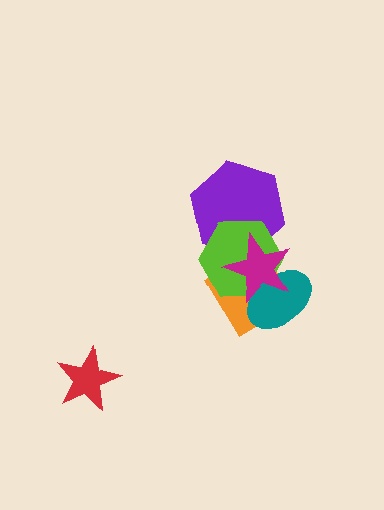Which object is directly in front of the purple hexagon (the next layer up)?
The lime hexagon is directly in front of the purple hexagon.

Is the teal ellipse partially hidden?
Yes, it is partially covered by another shape.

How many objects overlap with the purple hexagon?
2 objects overlap with the purple hexagon.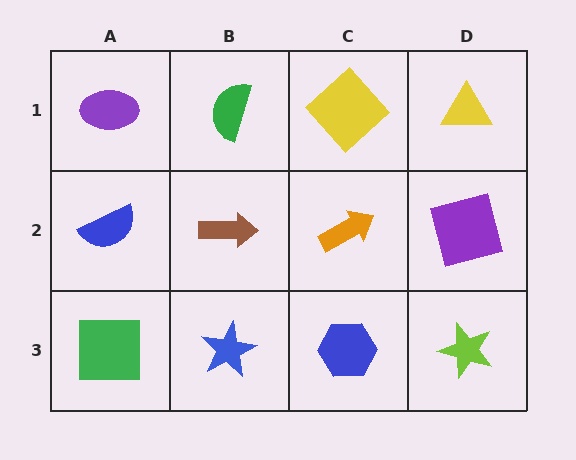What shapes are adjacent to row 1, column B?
A brown arrow (row 2, column B), a purple ellipse (row 1, column A), a yellow diamond (row 1, column C).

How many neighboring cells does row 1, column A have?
2.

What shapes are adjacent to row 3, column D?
A purple square (row 2, column D), a blue hexagon (row 3, column C).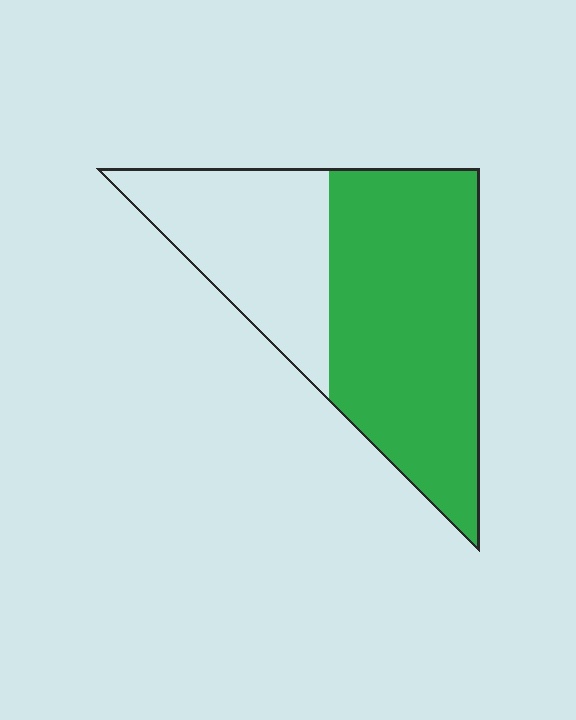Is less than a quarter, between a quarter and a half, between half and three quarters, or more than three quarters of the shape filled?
Between half and three quarters.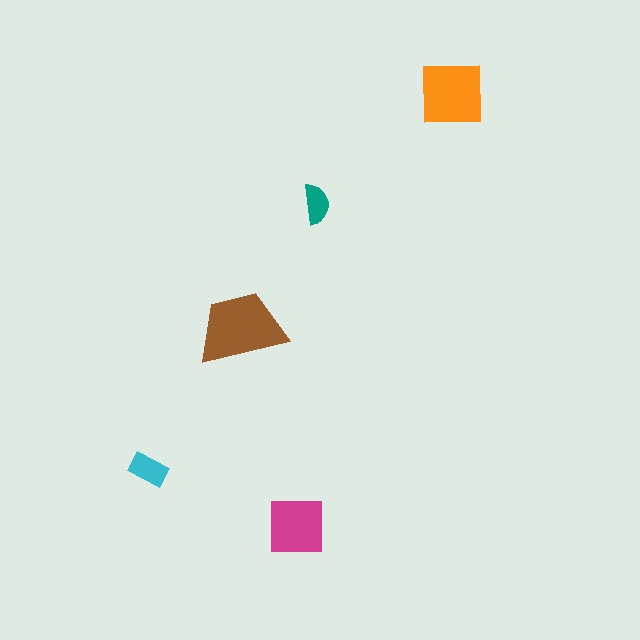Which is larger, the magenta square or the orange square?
The orange square.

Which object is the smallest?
The teal semicircle.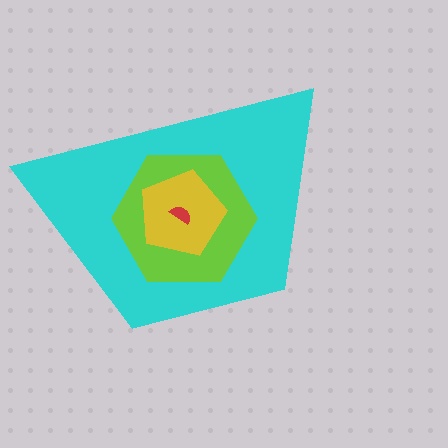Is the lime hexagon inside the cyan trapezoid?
Yes.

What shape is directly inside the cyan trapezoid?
The lime hexagon.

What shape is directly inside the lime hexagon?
The yellow pentagon.